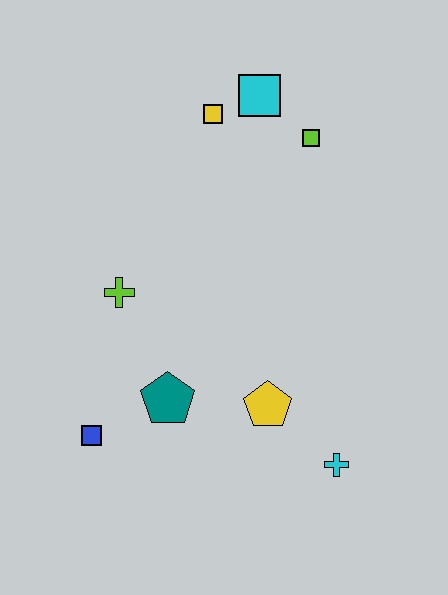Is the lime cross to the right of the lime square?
No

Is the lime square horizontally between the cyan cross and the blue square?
Yes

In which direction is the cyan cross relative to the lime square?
The cyan cross is below the lime square.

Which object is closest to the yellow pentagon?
The cyan cross is closest to the yellow pentagon.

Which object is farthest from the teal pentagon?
The cyan square is farthest from the teal pentagon.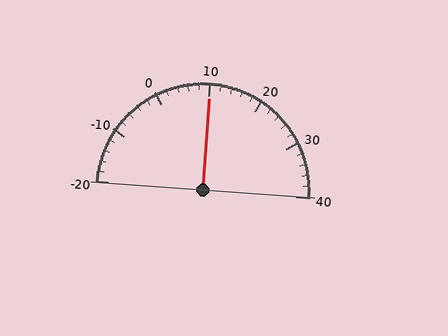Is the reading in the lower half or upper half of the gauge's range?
The reading is in the upper half of the range (-20 to 40).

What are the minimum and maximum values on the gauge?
The gauge ranges from -20 to 40.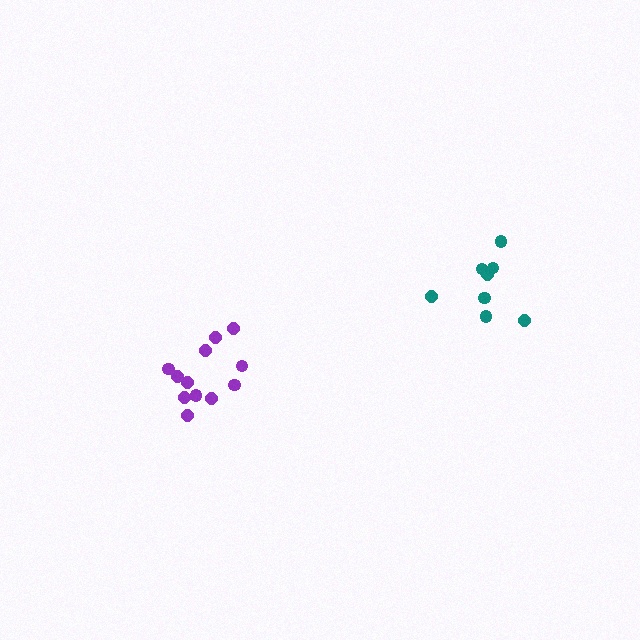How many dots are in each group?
Group 1: 12 dots, Group 2: 8 dots (20 total).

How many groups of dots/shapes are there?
There are 2 groups.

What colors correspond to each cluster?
The clusters are colored: purple, teal.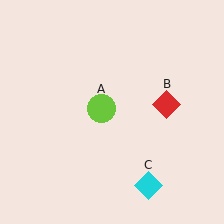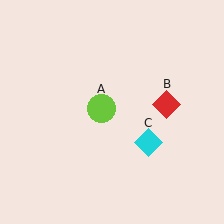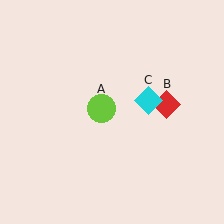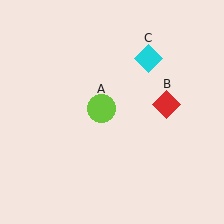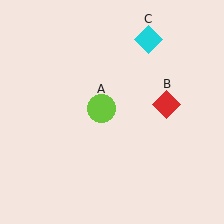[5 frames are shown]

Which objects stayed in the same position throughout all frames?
Lime circle (object A) and red diamond (object B) remained stationary.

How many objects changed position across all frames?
1 object changed position: cyan diamond (object C).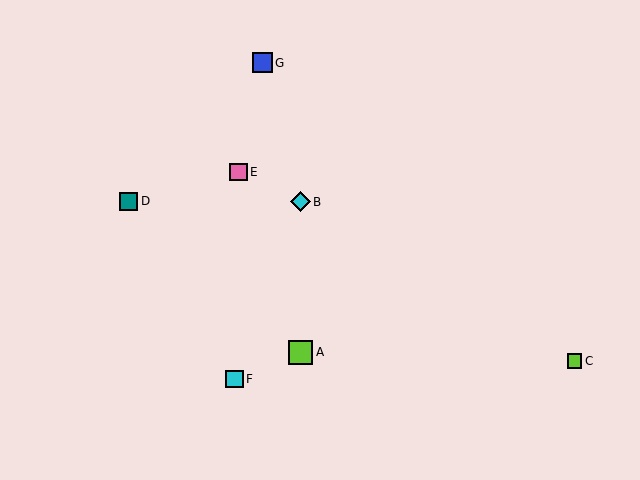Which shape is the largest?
The lime square (labeled A) is the largest.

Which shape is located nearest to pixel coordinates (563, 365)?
The lime square (labeled C) at (575, 361) is nearest to that location.